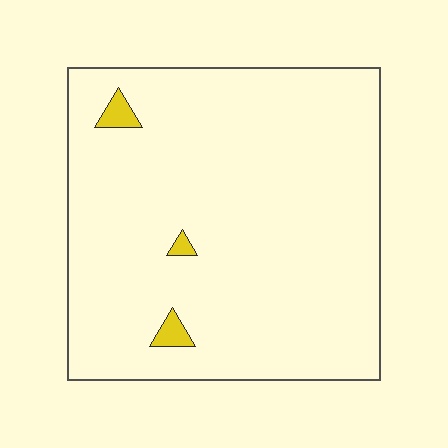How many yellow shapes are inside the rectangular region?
3.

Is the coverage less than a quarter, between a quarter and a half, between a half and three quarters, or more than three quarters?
Less than a quarter.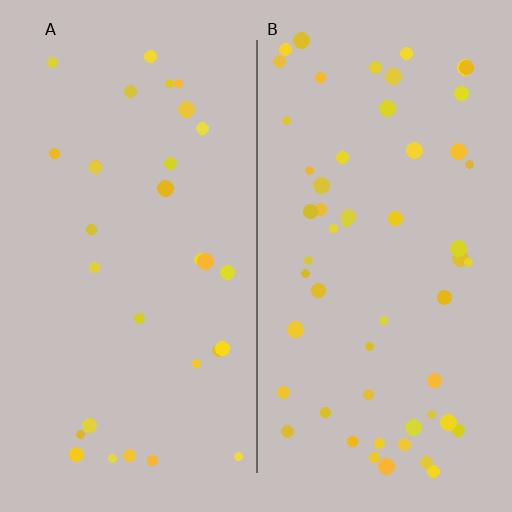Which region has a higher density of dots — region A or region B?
B (the right).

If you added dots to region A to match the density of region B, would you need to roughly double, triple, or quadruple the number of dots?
Approximately double.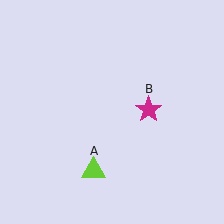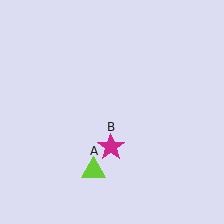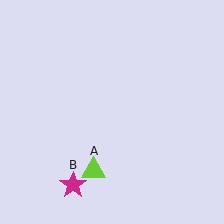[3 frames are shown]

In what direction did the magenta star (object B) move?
The magenta star (object B) moved down and to the left.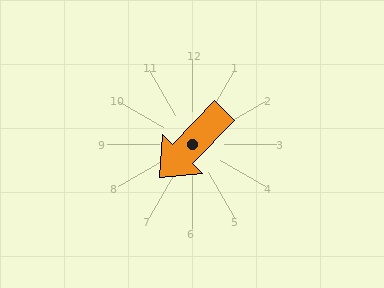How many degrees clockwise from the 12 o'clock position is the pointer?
Approximately 224 degrees.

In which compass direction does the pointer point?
Southwest.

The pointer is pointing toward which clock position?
Roughly 7 o'clock.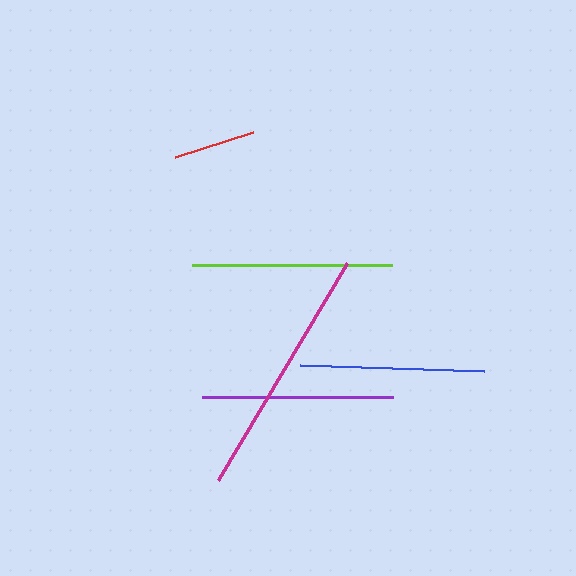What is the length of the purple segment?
The purple segment is approximately 192 pixels long.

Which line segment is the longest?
The magenta line is the longest at approximately 252 pixels.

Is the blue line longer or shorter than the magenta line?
The magenta line is longer than the blue line.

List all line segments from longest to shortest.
From longest to shortest: magenta, lime, purple, blue, red.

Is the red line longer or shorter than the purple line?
The purple line is longer than the red line.